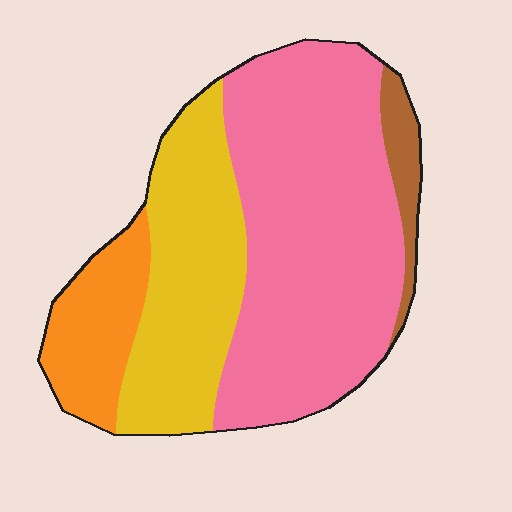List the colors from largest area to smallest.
From largest to smallest: pink, yellow, orange, brown.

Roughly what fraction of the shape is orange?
Orange takes up about one eighth (1/8) of the shape.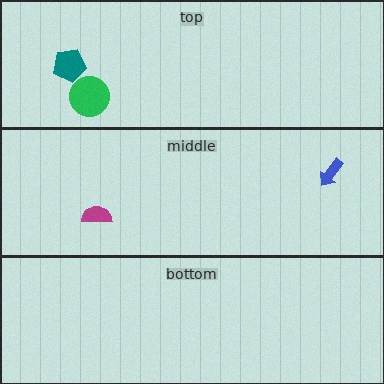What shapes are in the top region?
The green circle, the teal pentagon.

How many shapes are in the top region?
2.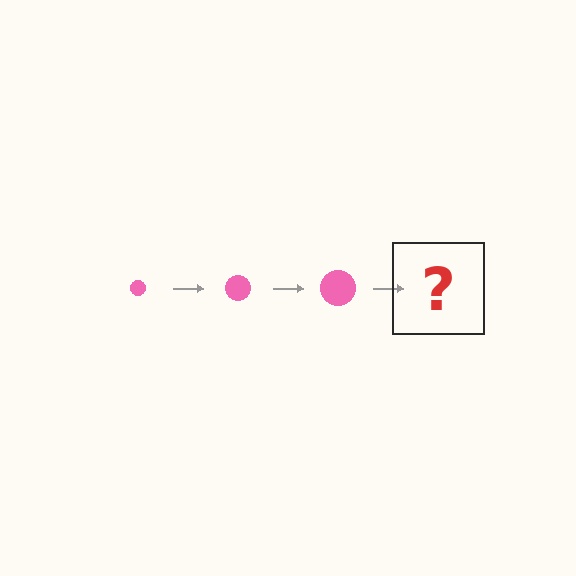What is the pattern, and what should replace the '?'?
The pattern is that the circle gets progressively larger each step. The '?' should be a pink circle, larger than the previous one.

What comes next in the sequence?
The next element should be a pink circle, larger than the previous one.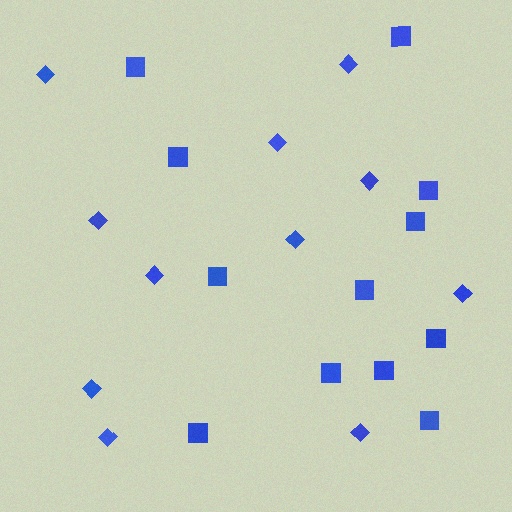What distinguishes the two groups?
There are 2 groups: one group of squares (12) and one group of diamonds (11).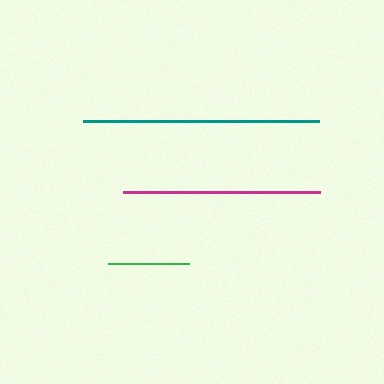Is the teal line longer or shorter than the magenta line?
The teal line is longer than the magenta line.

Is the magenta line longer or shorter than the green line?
The magenta line is longer than the green line.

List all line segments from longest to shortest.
From longest to shortest: teal, magenta, green.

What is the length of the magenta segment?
The magenta segment is approximately 197 pixels long.